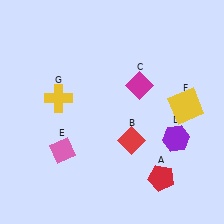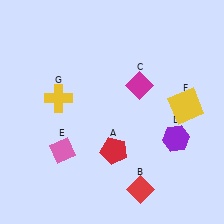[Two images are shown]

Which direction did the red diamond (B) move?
The red diamond (B) moved down.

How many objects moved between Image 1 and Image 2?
2 objects moved between the two images.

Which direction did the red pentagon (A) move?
The red pentagon (A) moved left.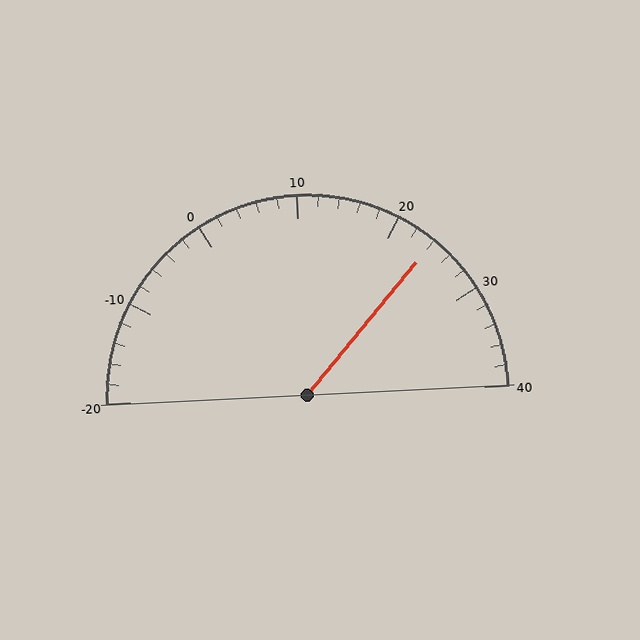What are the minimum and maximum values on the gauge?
The gauge ranges from -20 to 40.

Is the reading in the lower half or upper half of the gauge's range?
The reading is in the upper half of the range (-20 to 40).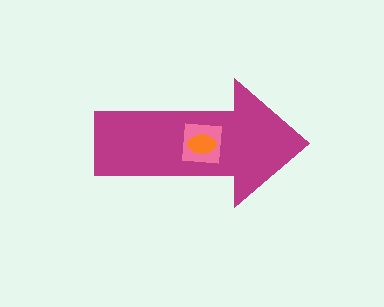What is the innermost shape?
The orange ellipse.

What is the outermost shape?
The magenta arrow.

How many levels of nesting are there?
3.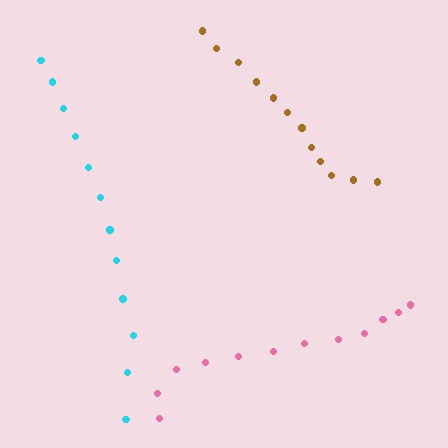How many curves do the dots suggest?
There are 3 distinct paths.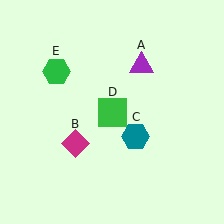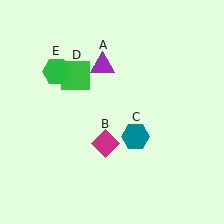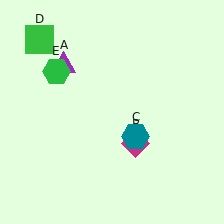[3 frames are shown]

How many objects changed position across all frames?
3 objects changed position: purple triangle (object A), magenta diamond (object B), green square (object D).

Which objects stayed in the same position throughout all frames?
Teal hexagon (object C) and green hexagon (object E) remained stationary.